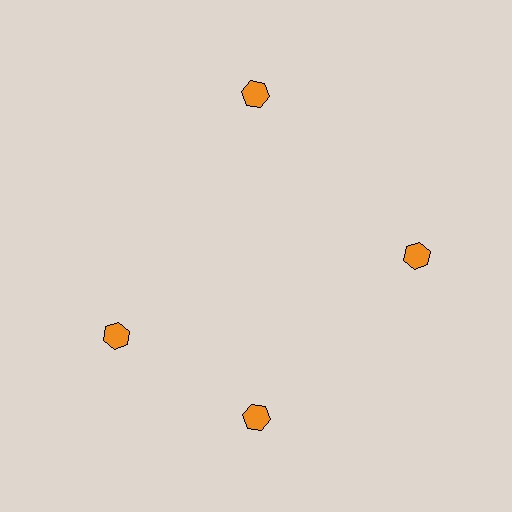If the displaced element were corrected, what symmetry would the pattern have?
It would have 4-fold rotational symmetry — the pattern would map onto itself every 90 degrees.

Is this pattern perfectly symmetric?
No. The 4 orange hexagons are arranged in a ring, but one element near the 9 o'clock position is rotated out of alignment along the ring, breaking the 4-fold rotational symmetry.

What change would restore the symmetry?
The symmetry would be restored by rotating it back into even spacing with its neighbors so that all 4 hexagons sit at equal angles and equal distance from the center.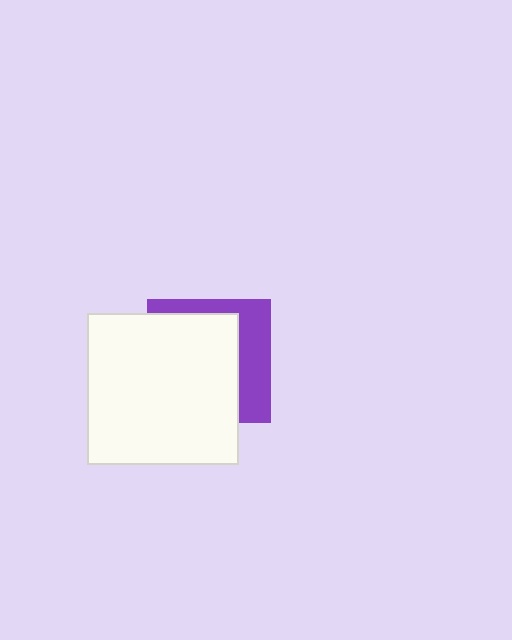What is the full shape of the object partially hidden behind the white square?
The partially hidden object is a purple square.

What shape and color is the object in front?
The object in front is a white square.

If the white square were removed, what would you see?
You would see the complete purple square.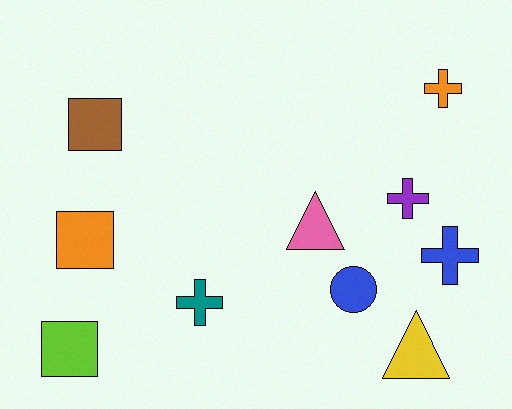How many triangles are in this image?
There are 2 triangles.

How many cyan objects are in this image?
There are no cyan objects.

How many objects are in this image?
There are 10 objects.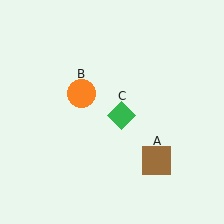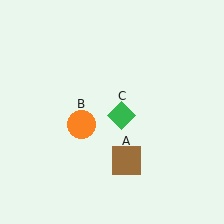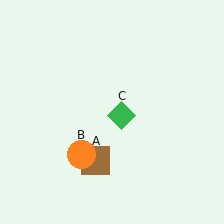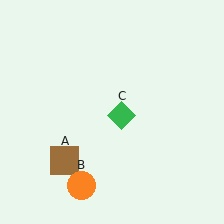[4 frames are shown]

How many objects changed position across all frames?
2 objects changed position: brown square (object A), orange circle (object B).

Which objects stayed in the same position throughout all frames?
Green diamond (object C) remained stationary.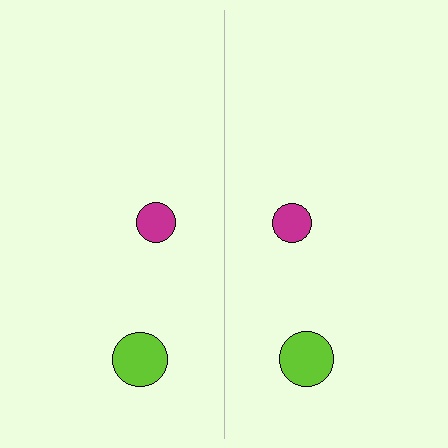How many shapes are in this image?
There are 4 shapes in this image.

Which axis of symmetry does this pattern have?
The pattern has a vertical axis of symmetry running through the center of the image.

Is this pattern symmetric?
Yes, this pattern has bilateral (reflection) symmetry.